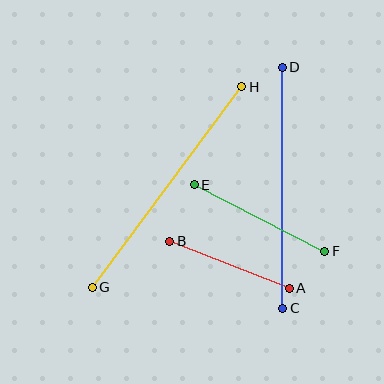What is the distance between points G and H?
The distance is approximately 250 pixels.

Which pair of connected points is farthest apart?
Points G and H are farthest apart.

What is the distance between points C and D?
The distance is approximately 241 pixels.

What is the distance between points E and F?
The distance is approximately 147 pixels.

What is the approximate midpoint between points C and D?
The midpoint is at approximately (282, 188) pixels.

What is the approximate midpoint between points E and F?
The midpoint is at approximately (259, 218) pixels.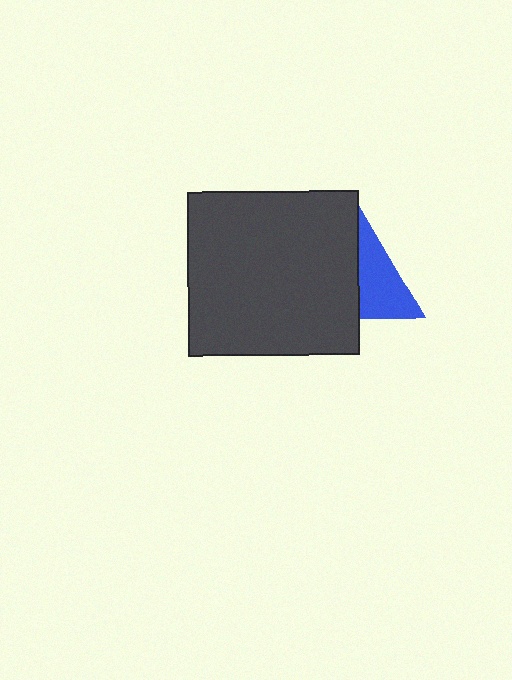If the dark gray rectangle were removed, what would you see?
You would see the complete blue triangle.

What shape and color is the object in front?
The object in front is a dark gray rectangle.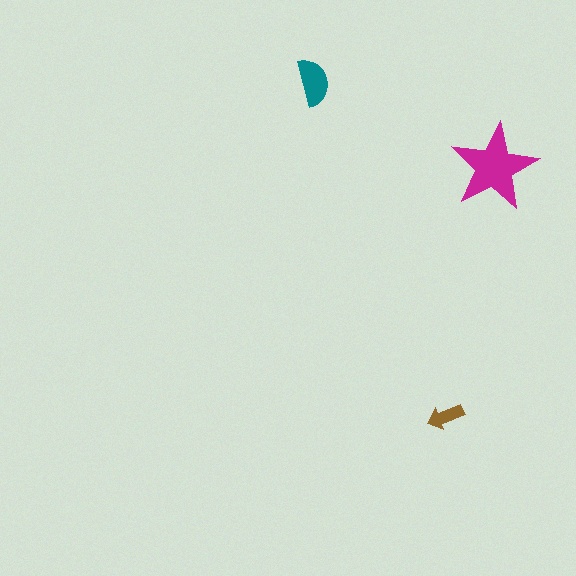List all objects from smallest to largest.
The brown arrow, the teal semicircle, the magenta star.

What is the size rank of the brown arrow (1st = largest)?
3rd.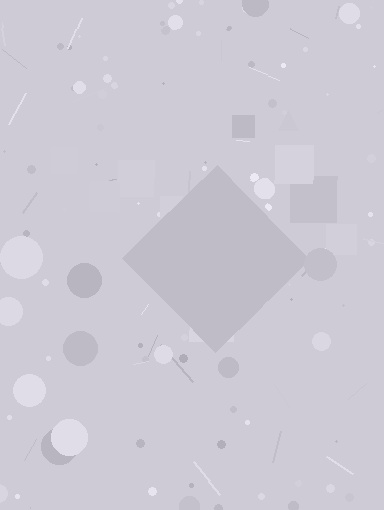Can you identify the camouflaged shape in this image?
The camouflaged shape is a diamond.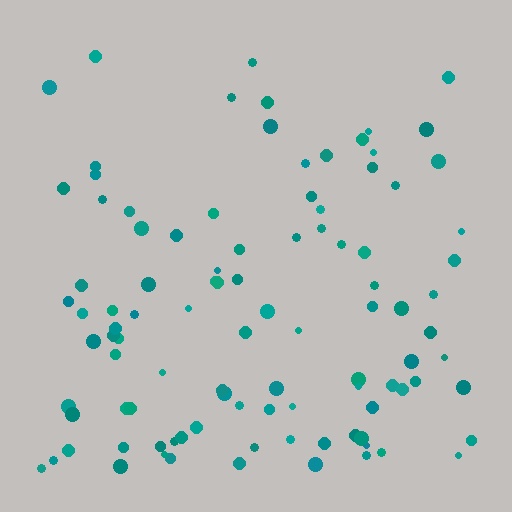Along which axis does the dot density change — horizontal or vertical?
Vertical.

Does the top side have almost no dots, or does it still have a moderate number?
Still a moderate number, just noticeably fewer than the bottom.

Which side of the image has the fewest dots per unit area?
The top.